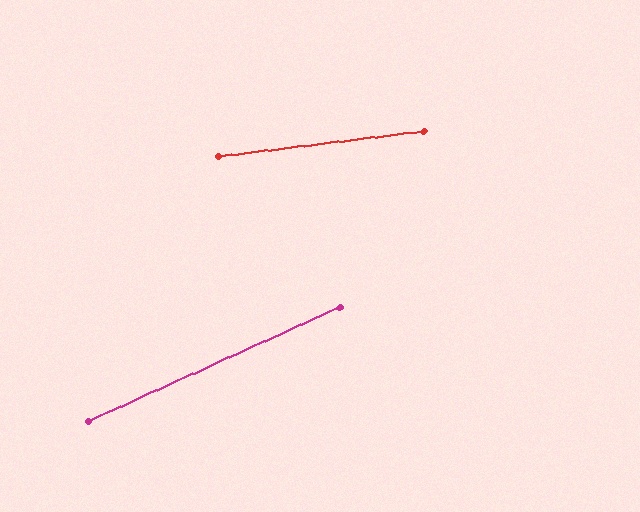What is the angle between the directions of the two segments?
Approximately 17 degrees.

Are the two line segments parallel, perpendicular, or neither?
Neither parallel nor perpendicular — they differ by about 17°.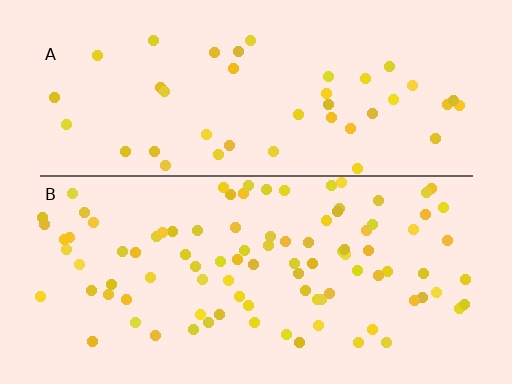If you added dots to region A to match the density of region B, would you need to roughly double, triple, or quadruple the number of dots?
Approximately double.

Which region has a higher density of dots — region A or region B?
B (the bottom).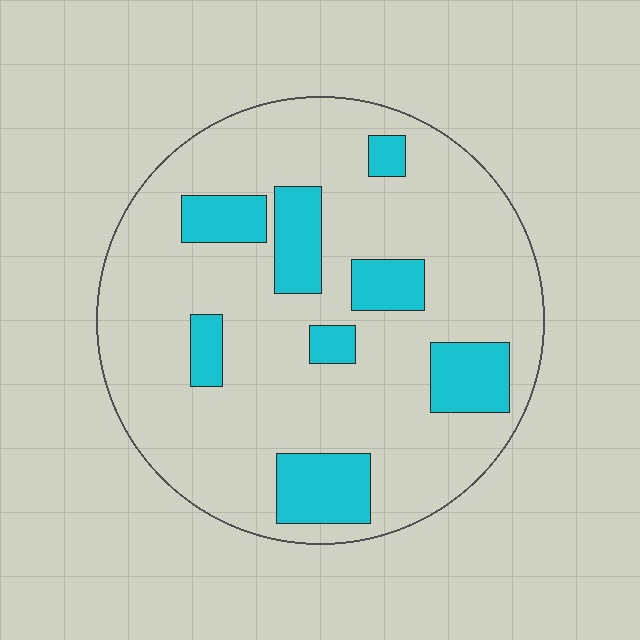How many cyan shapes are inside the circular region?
8.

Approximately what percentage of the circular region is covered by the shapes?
Approximately 20%.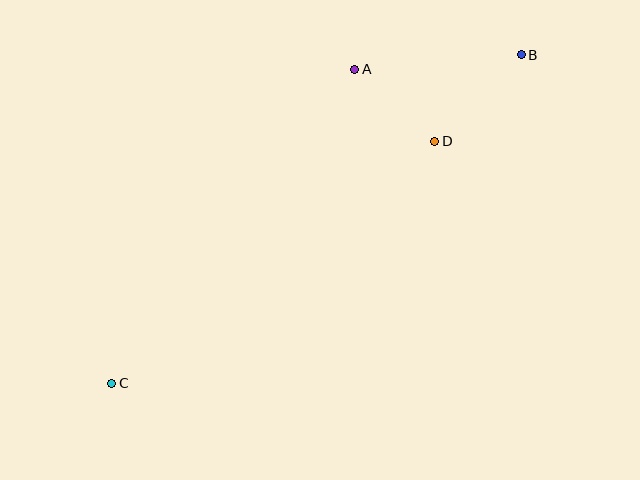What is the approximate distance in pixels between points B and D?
The distance between B and D is approximately 122 pixels.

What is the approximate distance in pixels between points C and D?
The distance between C and D is approximately 404 pixels.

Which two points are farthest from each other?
Points B and C are farthest from each other.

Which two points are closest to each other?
Points A and D are closest to each other.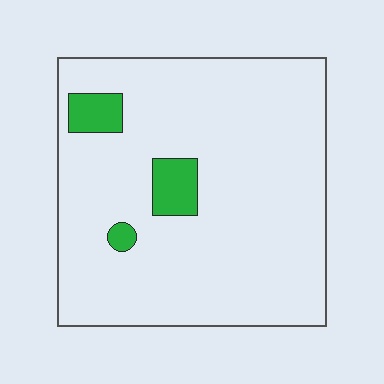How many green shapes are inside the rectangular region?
3.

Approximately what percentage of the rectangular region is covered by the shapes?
Approximately 10%.